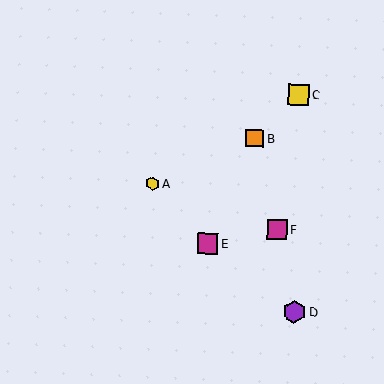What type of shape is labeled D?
Shape D is a purple hexagon.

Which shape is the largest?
The purple hexagon (labeled D) is the largest.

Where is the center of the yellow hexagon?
The center of the yellow hexagon is at (153, 184).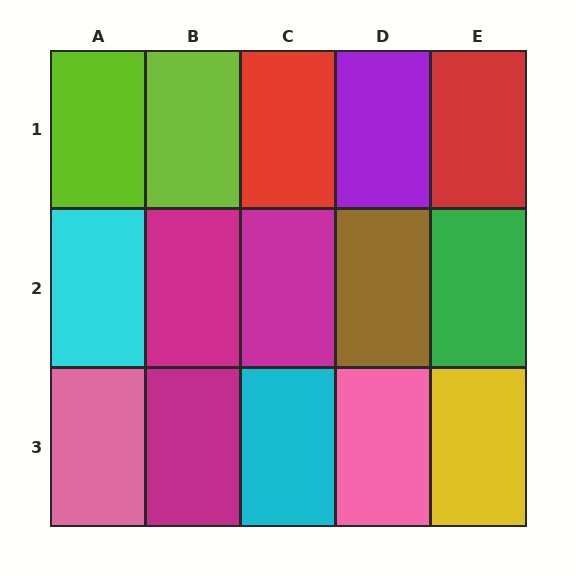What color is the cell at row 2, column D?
Brown.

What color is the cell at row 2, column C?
Magenta.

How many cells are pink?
2 cells are pink.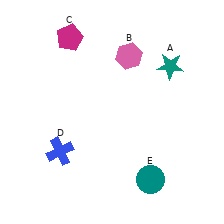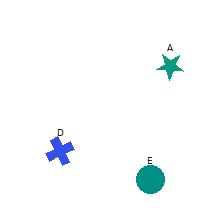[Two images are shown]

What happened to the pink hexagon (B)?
The pink hexagon (B) was removed in Image 2. It was in the top-right area of Image 1.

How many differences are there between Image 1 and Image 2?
There are 2 differences between the two images.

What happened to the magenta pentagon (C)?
The magenta pentagon (C) was removed in Image 2. It was in the top-left area of Image 1.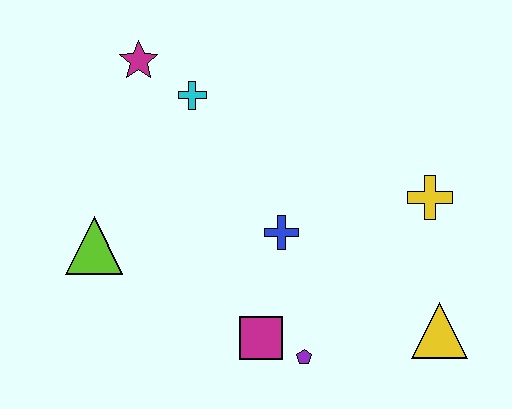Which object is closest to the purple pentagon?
The magenta square is closest to the purple pentagon.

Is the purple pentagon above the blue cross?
No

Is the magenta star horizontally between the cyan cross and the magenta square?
No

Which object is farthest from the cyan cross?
The yellow triangle is farthest from the cyan cross.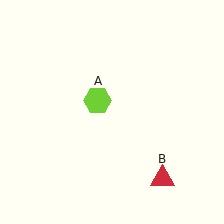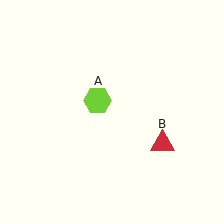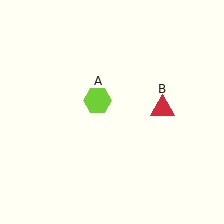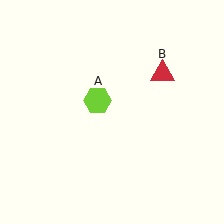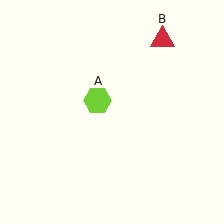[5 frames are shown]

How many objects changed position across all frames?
1 object changed position: red triangle (object B).